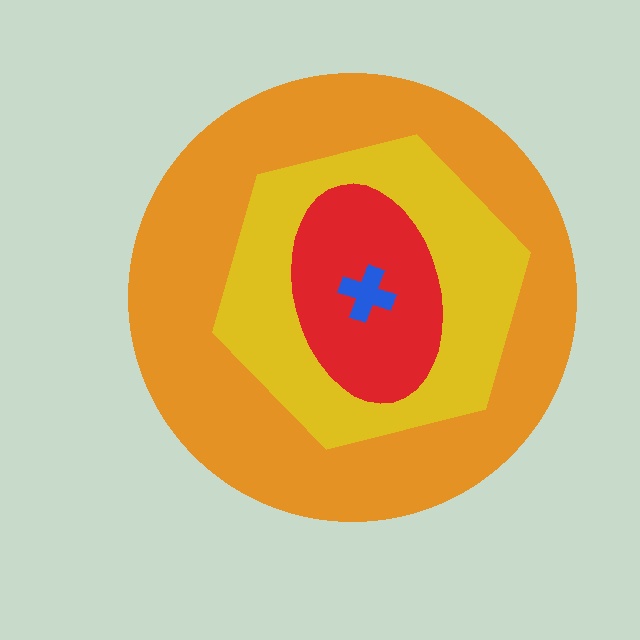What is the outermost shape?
The orange circle.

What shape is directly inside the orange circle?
The yellow hexagon.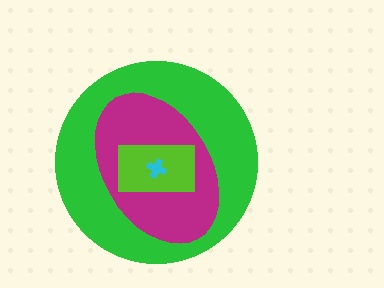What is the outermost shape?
The green circle.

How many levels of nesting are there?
4.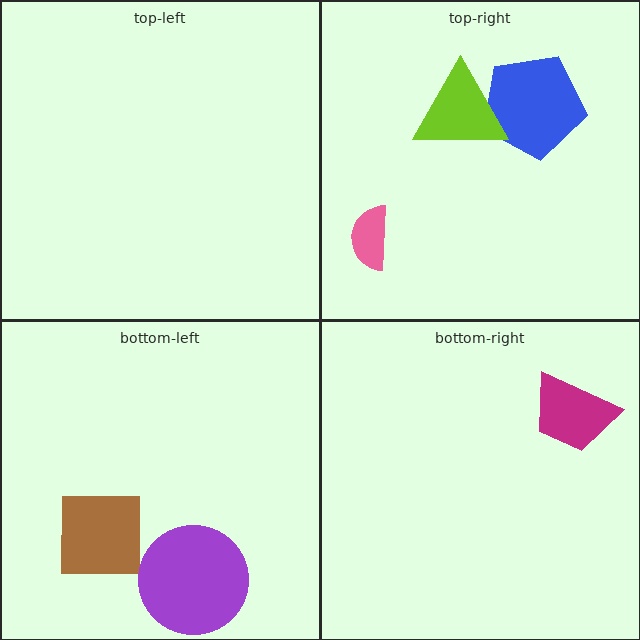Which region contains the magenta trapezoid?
The bottom-right region.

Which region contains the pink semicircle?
The top-right region.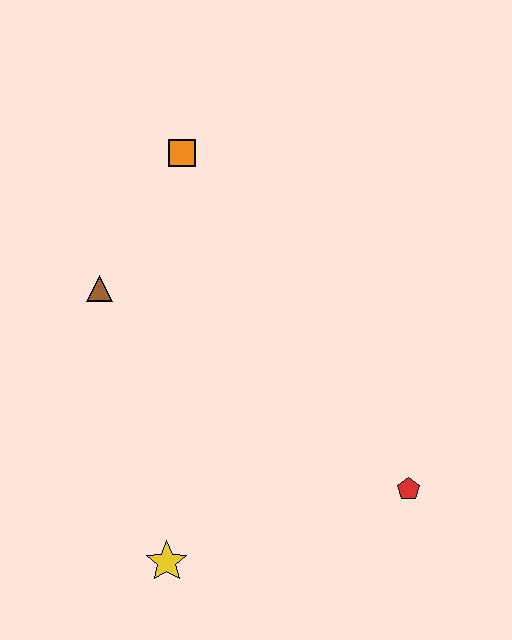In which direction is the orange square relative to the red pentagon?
The orange square is above the red pentagon.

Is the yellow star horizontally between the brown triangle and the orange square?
Yes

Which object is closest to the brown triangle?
The orange square is closest to the brown triangle.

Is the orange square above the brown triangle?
Yes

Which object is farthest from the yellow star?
The orange square is farthest from the yellow star.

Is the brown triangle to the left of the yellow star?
Yes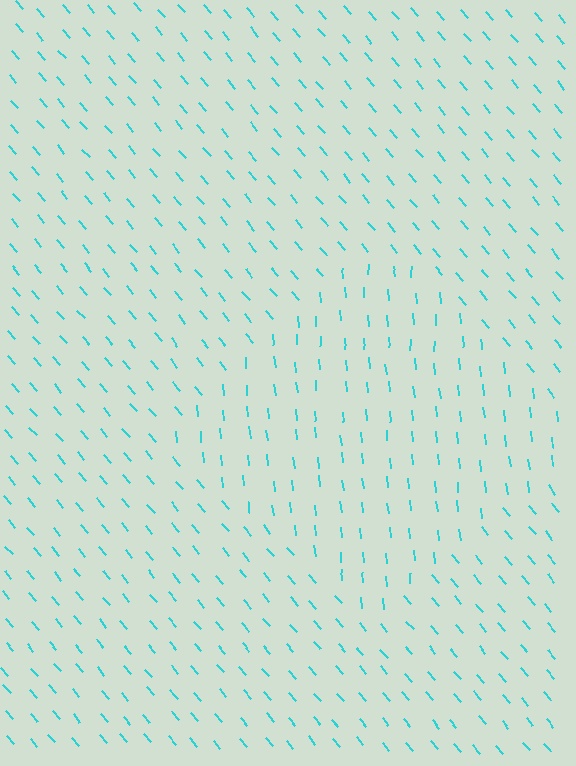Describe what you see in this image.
The image is filled with small cyan line segments. A diamond region in the image has lines oriented differently from the surrounding lines, creating a visible texture boundary.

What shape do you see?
I see a diamond.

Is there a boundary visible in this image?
Yes, there is a texture boundary formed by a change in line orientation.